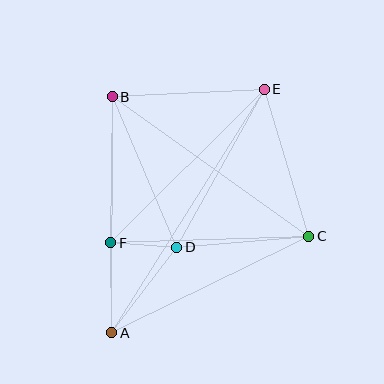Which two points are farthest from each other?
Points A and E are farthest from each other.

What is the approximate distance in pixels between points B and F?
The distance between B and F is approximately 146 pixels.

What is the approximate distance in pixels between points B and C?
The distance between B and C is approximately 241 pixels.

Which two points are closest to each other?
Points D and F are closest to each other.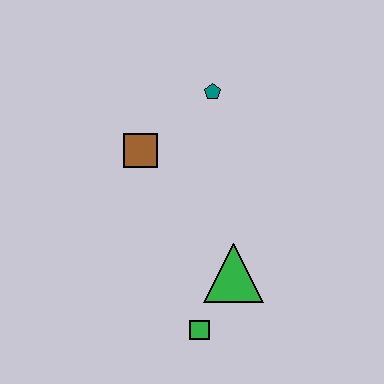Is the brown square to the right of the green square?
No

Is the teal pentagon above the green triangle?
Yes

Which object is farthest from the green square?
The teal pentagon is farthest from the green square.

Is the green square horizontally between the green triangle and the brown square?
Yes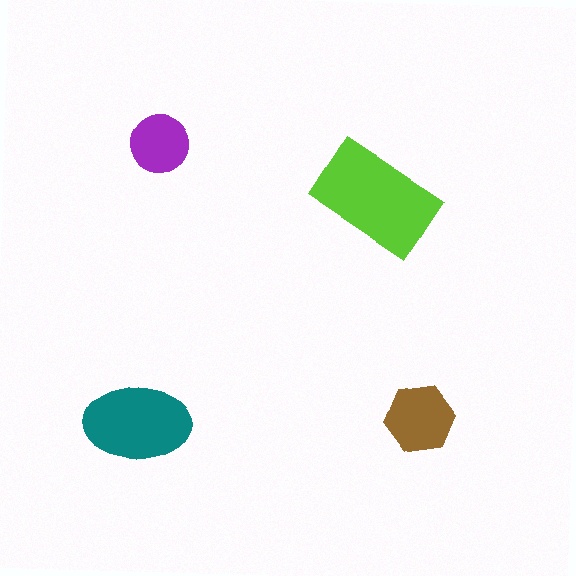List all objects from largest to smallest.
The lime rectangle, the teal ellipse, the brown hexagon, the purple circle.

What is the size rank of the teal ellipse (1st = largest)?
2nd.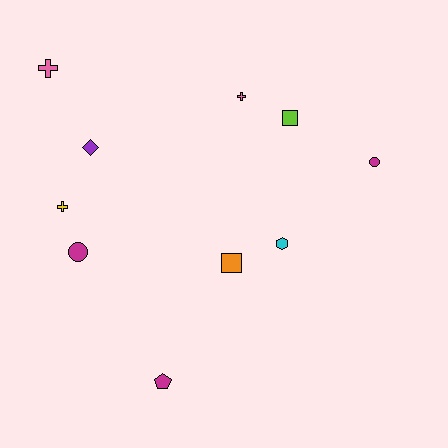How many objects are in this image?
There are 10 objects.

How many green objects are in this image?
There are no green objects.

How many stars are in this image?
There are no stars.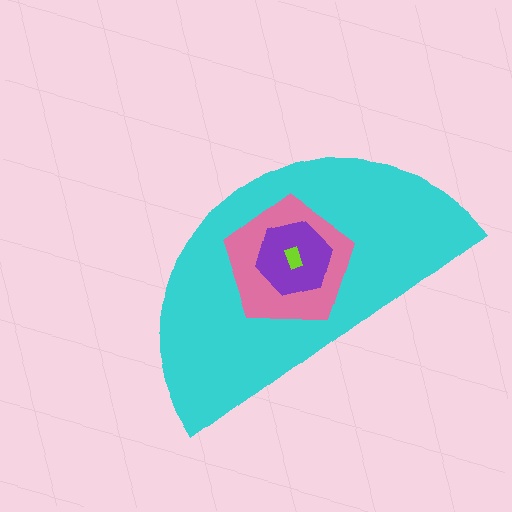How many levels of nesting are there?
4.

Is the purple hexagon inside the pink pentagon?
Yes.